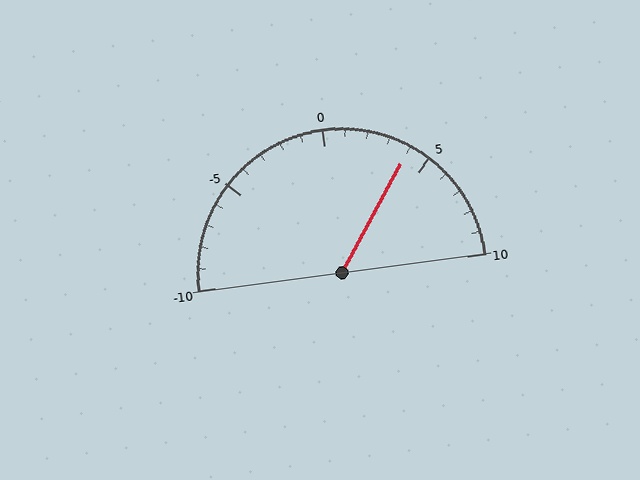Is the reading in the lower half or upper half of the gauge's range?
The reading is in the upper half of the range (-10 to 10).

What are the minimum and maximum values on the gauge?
The gauge ranges from -10 to 10.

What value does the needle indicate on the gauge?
The needle indicates approximately 4.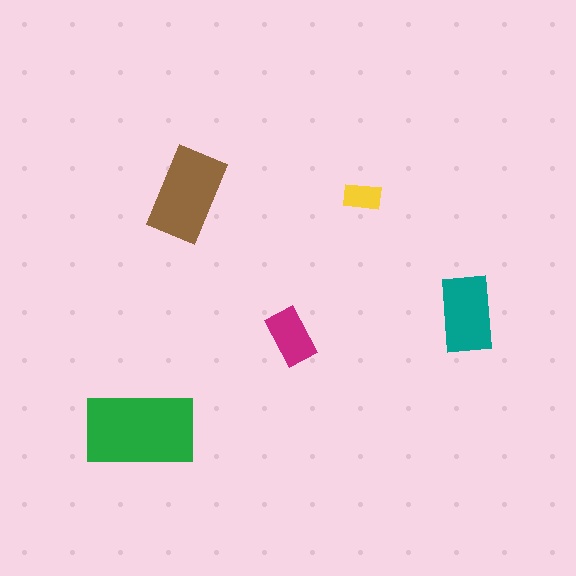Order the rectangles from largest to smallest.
the green one, the brown one, the teal one, the magenta one, the yellow one.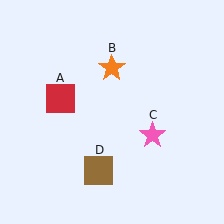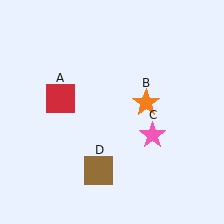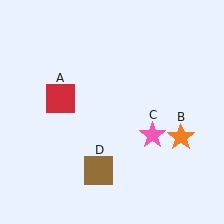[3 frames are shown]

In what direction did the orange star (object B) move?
The orange star (object B) moved down and to the right.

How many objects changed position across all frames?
1 object changed position: orange star (object B).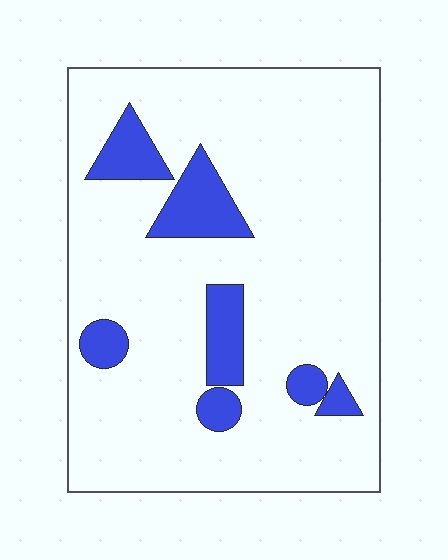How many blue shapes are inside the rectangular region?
7.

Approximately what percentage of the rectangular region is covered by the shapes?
Approximately 15%.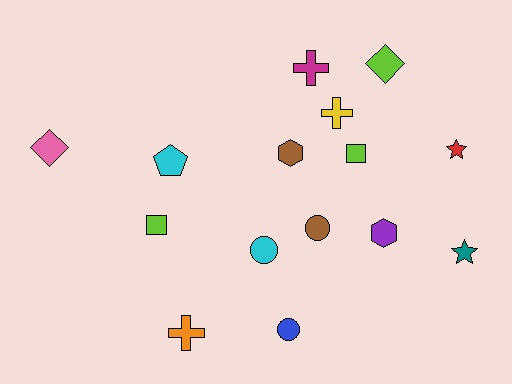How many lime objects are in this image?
There are 3 lime objects.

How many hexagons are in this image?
There are 2 hexagons.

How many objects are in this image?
There are 15 objects.